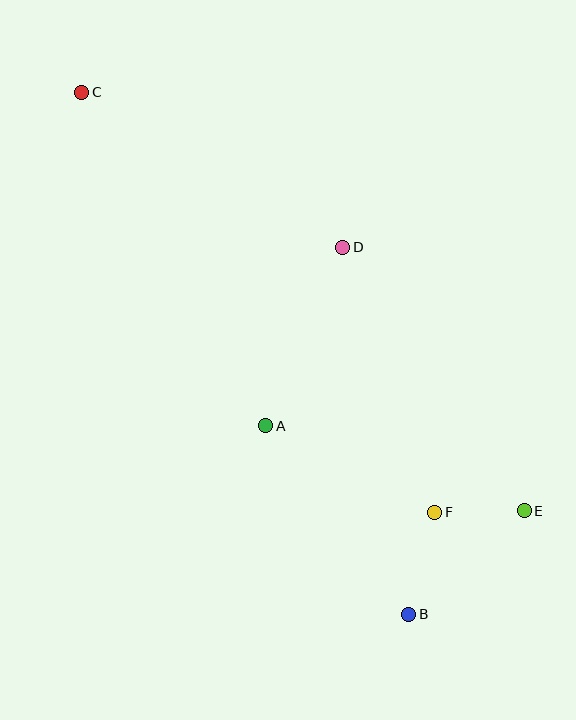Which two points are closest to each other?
Points E and F are closest to each other.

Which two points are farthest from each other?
Points B and C are farthest from each other.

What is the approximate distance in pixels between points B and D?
The distance between B and D is approximately 373 pixels.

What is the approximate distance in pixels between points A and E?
The distance between A and E is approximately 272 pixels.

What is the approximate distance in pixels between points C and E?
The distance between C and E is approximately 609 pixels.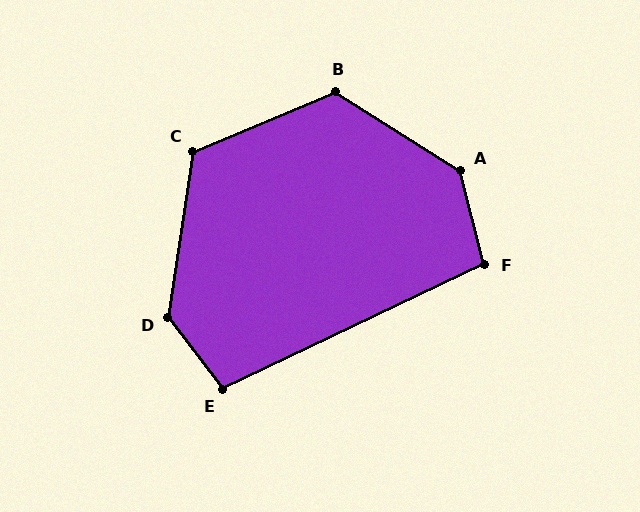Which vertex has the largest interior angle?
A, at approximately 136 degrees.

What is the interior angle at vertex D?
Approximately 133 degrees (obtuse).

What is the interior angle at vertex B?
Approximately 125 degrees (obtuse).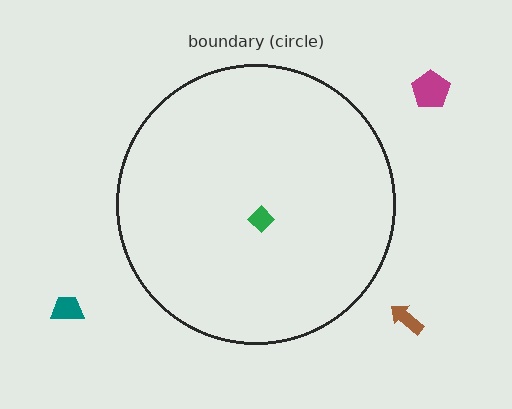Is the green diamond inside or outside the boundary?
Inside.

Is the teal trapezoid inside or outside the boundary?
Outside.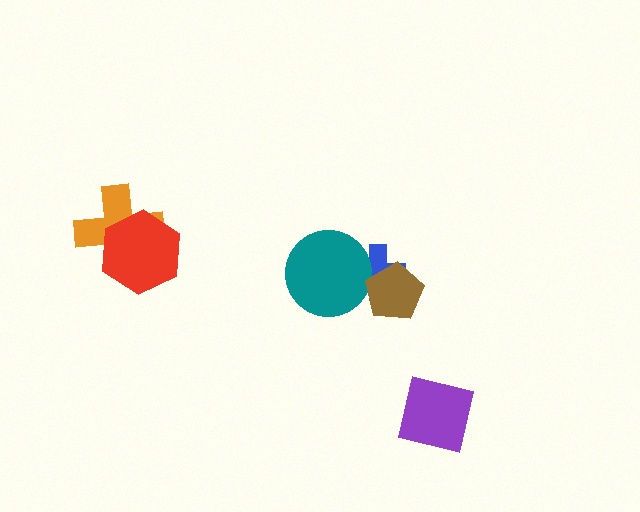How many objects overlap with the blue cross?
2 objects overlap with the blue cross.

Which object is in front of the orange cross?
The red hexagon is in front of the orange cross.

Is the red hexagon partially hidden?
No, no other shape covers it.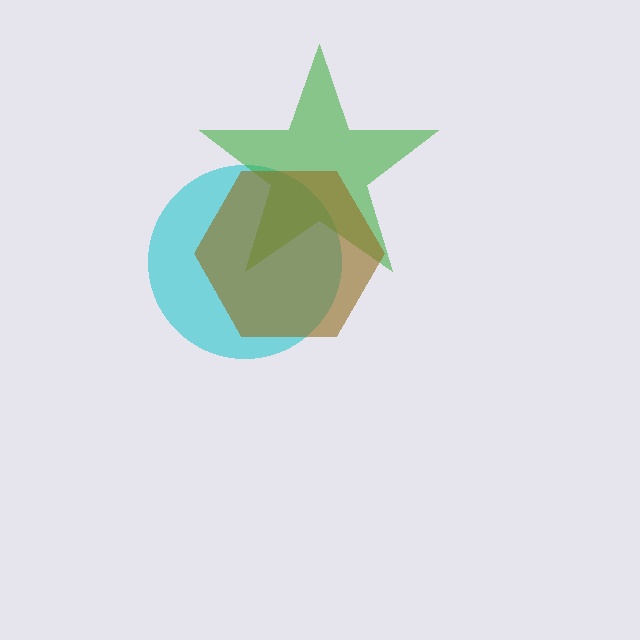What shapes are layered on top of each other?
The layered shapes are: a cyan circle, a green star, a brown hexagon.